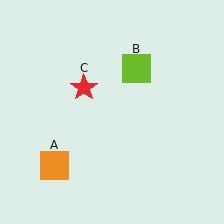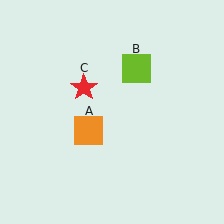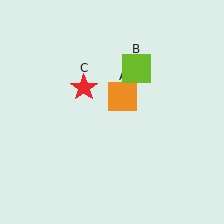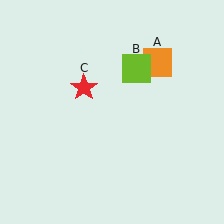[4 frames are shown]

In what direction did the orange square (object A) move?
The orange square (object A) moved up and to the right.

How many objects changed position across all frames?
1 object changed position: orange square (object A).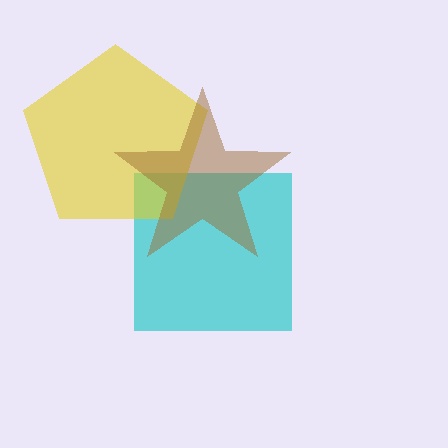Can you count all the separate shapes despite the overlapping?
Yes, there are 3 separate shapes.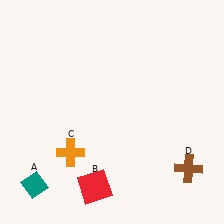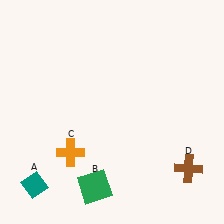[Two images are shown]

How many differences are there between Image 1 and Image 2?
There is 1 difference between the two images.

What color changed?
The square (B) changed from red in Image 1 to green in Image 2.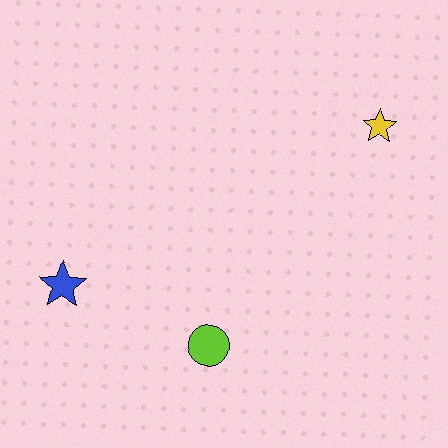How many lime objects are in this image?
There is 1 lime object.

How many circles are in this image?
There is 1 circle.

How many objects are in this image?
There are 3 objects.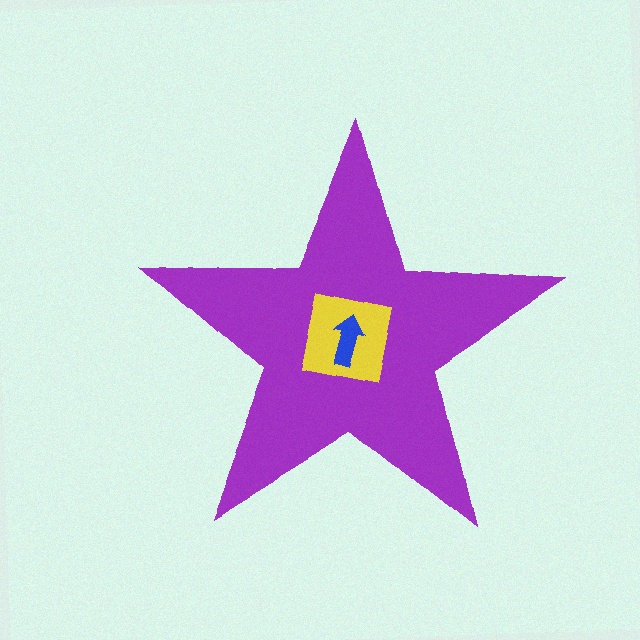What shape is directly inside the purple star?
The yellow square.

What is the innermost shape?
The blue arrow.